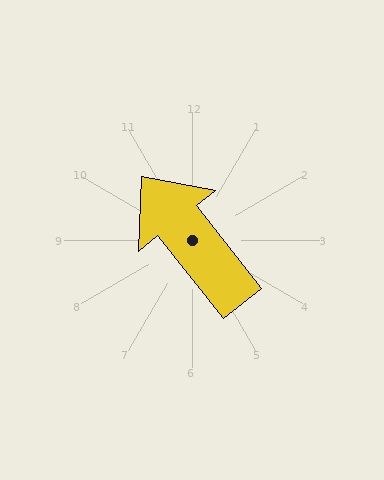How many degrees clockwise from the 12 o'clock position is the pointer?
Approximately 322 degrees.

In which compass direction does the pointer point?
Northwest.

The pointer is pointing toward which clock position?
Roughly 11 o'clock.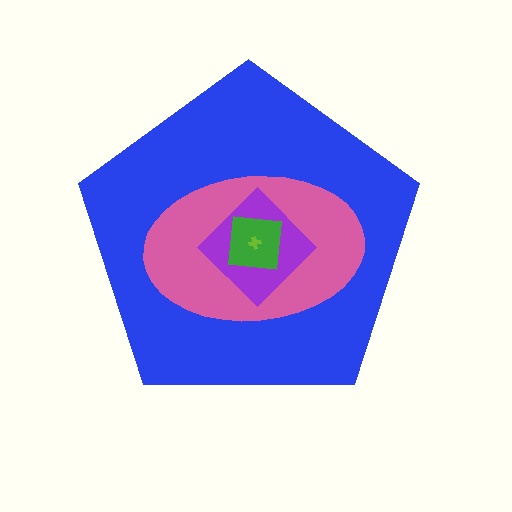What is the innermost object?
The lime cross.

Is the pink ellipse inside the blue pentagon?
Yes.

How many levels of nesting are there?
5.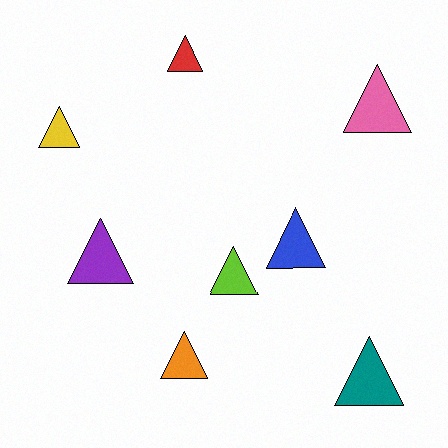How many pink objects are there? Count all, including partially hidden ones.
There is 1 pink object.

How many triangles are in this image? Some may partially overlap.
There are 8 triangles.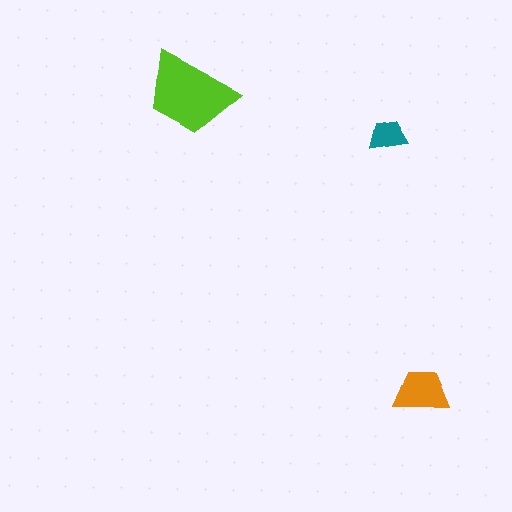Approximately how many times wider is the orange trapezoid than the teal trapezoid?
About 1.5 times wider.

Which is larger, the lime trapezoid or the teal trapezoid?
The lime one.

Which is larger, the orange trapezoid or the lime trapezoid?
The lime one.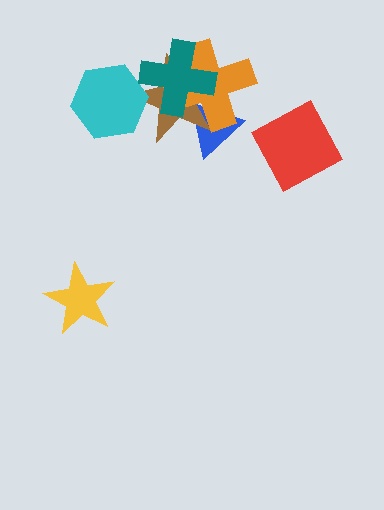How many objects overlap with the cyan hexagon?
1 object overlaps with the cyan hexagon.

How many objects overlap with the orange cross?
3 objects overlap with the orange cross.